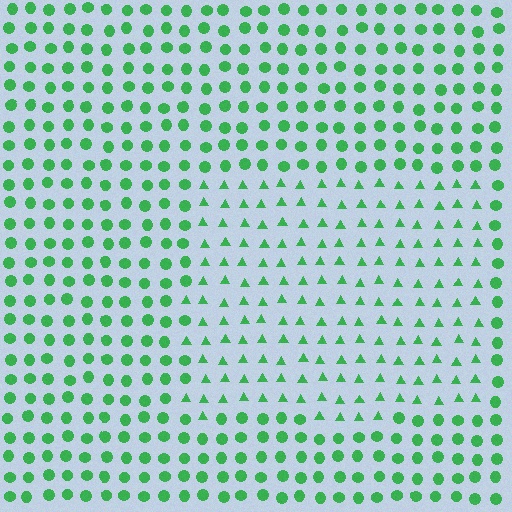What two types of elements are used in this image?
The image uses triangles inside the rectangle region and circles outside it.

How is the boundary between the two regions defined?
The boundary is defined by a change in element shape: triangles inside vs. circles outside. All elements share the same color and spacing.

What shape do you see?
I see a rectangle.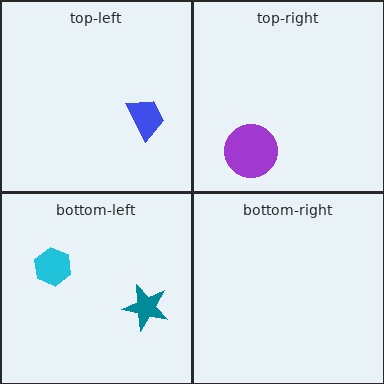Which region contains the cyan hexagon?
The bottom-left region.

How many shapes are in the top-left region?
1.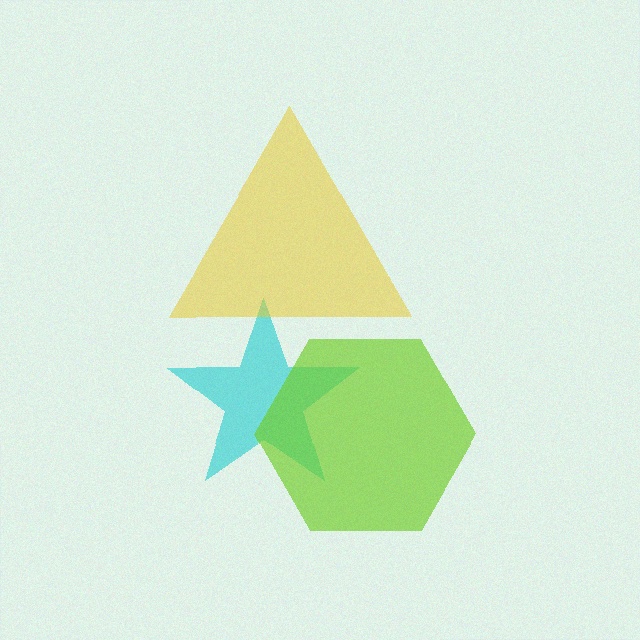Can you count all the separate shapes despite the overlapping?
Yes, there are 3 separate shapes.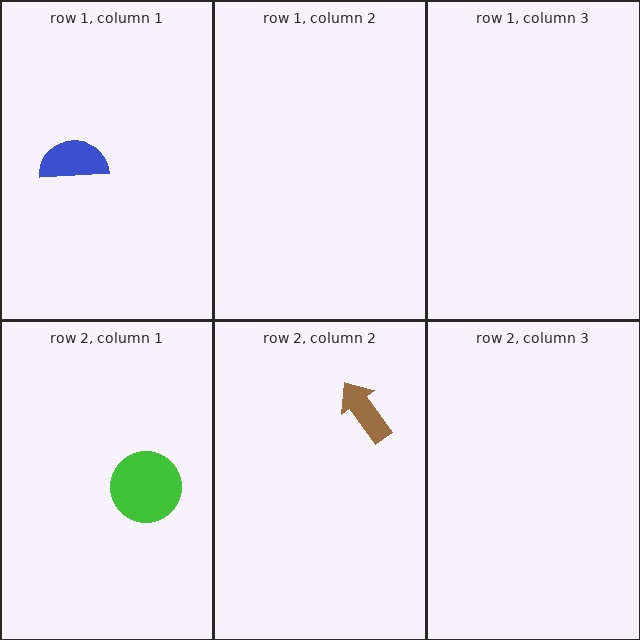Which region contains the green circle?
The row 2, column 1 region.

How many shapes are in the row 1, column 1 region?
1.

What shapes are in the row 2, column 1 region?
The green circle.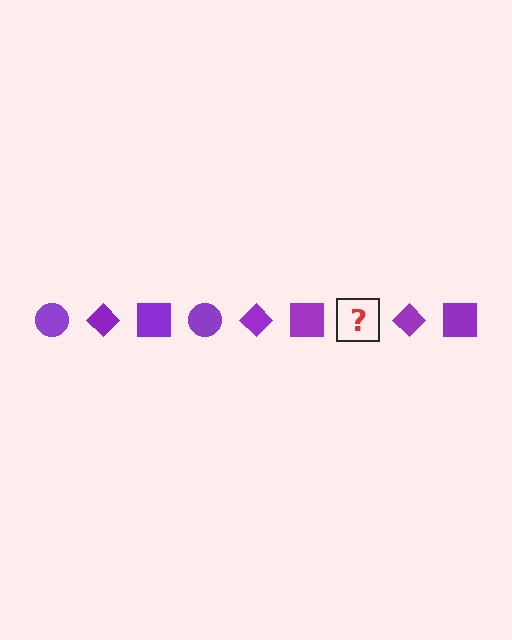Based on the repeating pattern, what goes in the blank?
The blank should be a purple circle.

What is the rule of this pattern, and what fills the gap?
The rule is that the pattern cycles through circle, diamond, square shapes in purple. The gap should be filled with a purple circle.